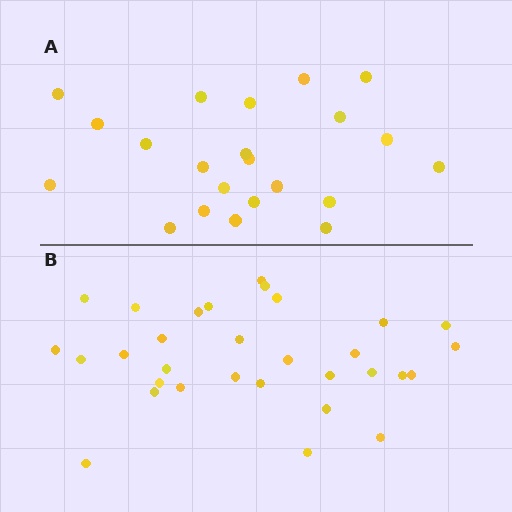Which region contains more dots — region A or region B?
Region B (the bottom region) has more dots.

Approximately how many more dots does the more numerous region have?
Region B has roughly 8 or so more dots than region A.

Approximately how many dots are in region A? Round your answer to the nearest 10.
About 20 dots. (The exact count is 22, which rounds to 20.)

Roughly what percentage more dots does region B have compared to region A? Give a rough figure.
About 40% more.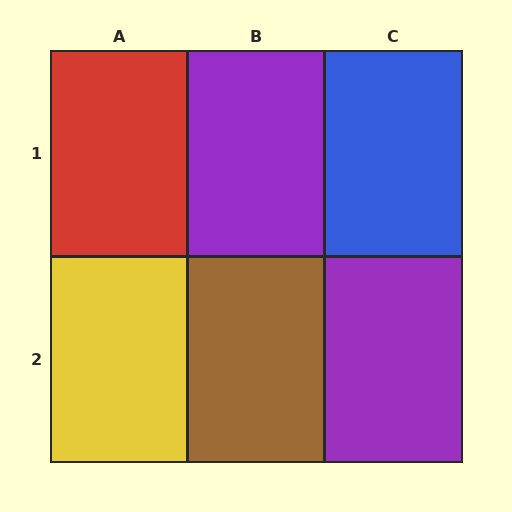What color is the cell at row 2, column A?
Yellow.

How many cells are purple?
2 cells are purple.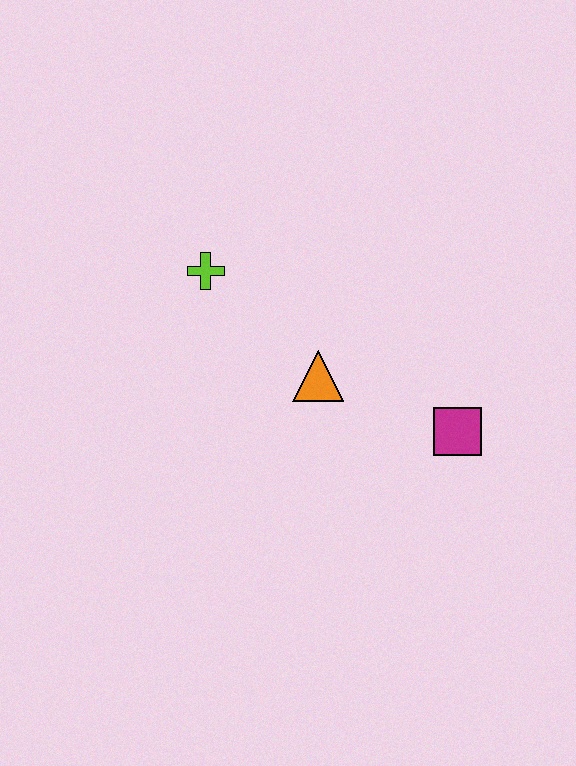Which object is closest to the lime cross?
The orange triangle is closest to the lime cross.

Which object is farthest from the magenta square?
The lime cross is farthest from the magenta square.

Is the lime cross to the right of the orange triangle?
No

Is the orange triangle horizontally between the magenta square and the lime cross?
Yes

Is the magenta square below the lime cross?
Yes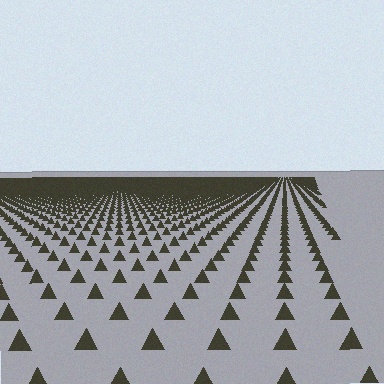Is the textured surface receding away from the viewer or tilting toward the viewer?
The surface is receding away from the viewer. Texture elements get smaller and denser toward the top.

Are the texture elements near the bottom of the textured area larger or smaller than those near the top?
Larger. Near the bottom, elements are closer to the viewer and appear at a bigger on-screen size.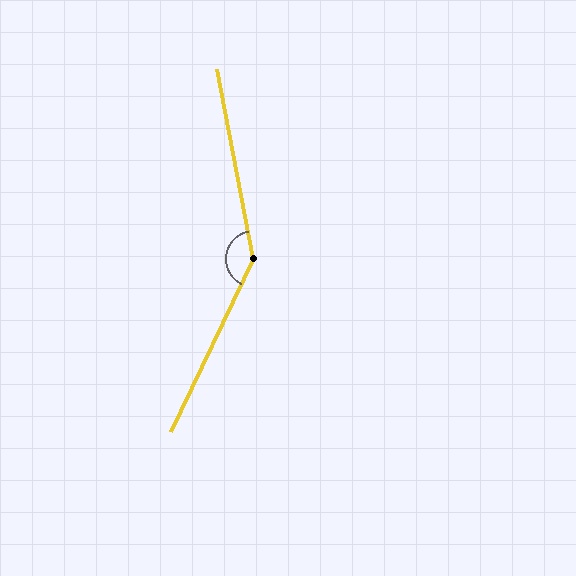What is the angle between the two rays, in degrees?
Approximately 143 degrees.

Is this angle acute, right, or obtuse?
It is obtuse.